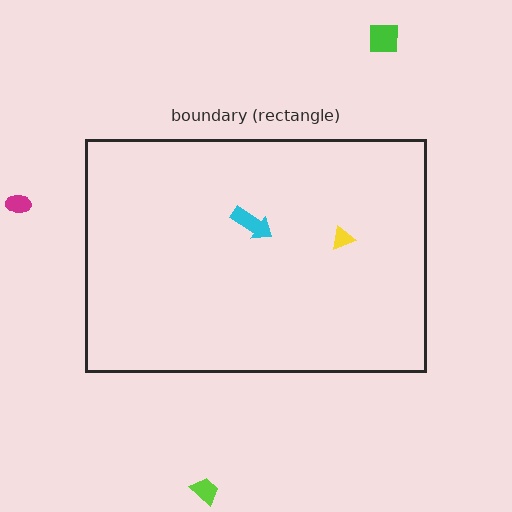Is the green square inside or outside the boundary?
Outside.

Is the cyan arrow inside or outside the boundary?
Inside.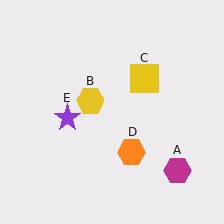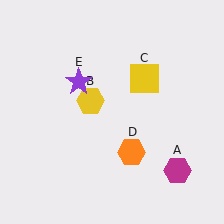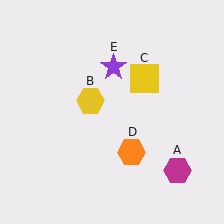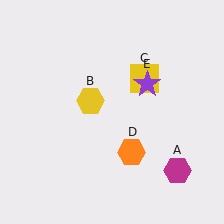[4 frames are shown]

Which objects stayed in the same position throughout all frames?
Magenta hexagon (object A) and yellow hexagon (object B) and yellow square (object C) and orange hexagon (object D) remained stationary.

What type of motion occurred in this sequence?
The purple star (object E) rotated clockwise around the center of the scene.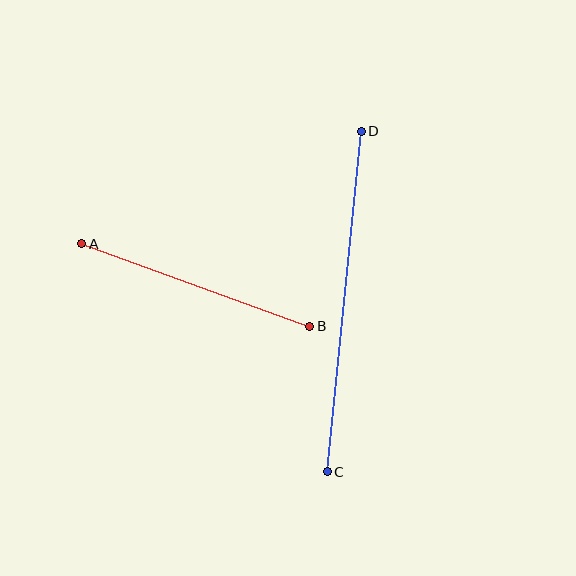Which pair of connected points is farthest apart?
Points C and D are farthest apart.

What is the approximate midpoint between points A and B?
The midpoint is at approximately (196, 285) pixels.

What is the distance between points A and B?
The distance is approximately 243 pixels.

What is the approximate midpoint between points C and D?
The midpoint is at approximately (344, 301) pixels.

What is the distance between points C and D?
The distance is approximately 342 pixels.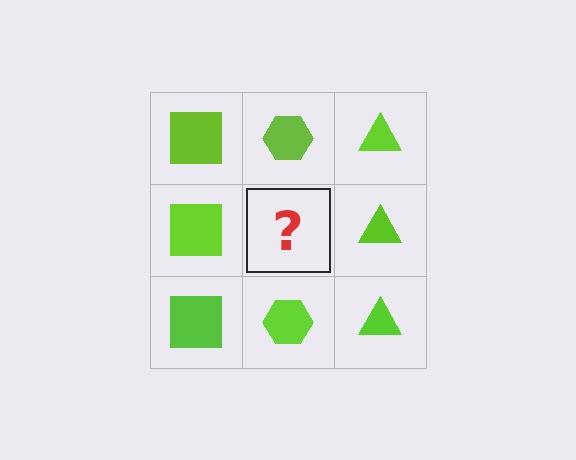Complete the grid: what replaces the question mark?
The question mark should be replaced with a lime hexagon.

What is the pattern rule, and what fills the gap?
The rule is that each column has a consistent shape. The gap should be filled with a lime hexagon.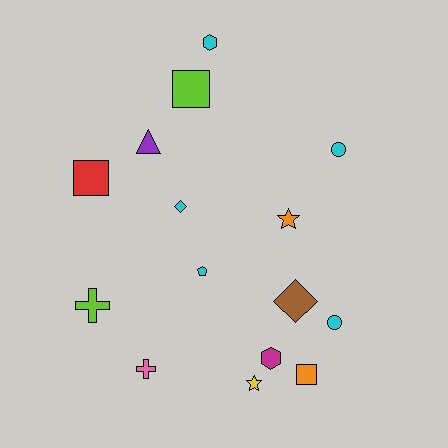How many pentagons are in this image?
There is 1 pentagon.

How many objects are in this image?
There are 15 objects.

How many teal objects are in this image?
There are no teal objects.